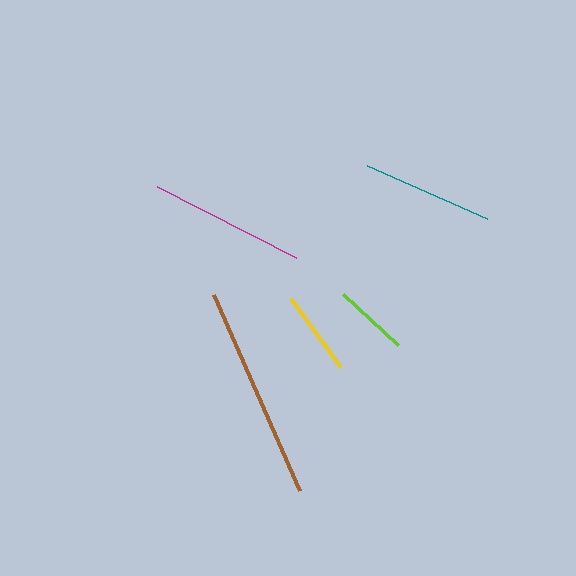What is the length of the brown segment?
The brown segment is approximately 215 pixels long.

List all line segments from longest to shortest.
From longest to shortest: brown, magenta, teal, yellow, lime.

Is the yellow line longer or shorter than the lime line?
The yellow line is longer than the lime line.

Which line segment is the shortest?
The lime line is the shortest at approximately 76 pixels.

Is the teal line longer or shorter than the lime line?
The teal line is longer than the lime line.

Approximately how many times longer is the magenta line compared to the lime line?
The magenta line is approximately 2.1 times the length of the lime line.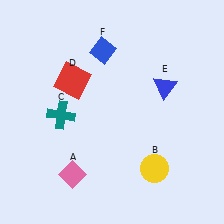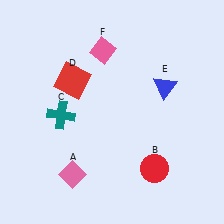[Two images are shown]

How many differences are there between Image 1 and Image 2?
There are 2 differences between the two images.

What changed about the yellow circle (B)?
In Image 1, B is yellow. In Image 2, it changed to red.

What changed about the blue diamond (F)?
In Image 1, F is blue. In Image 2, it changed to pink.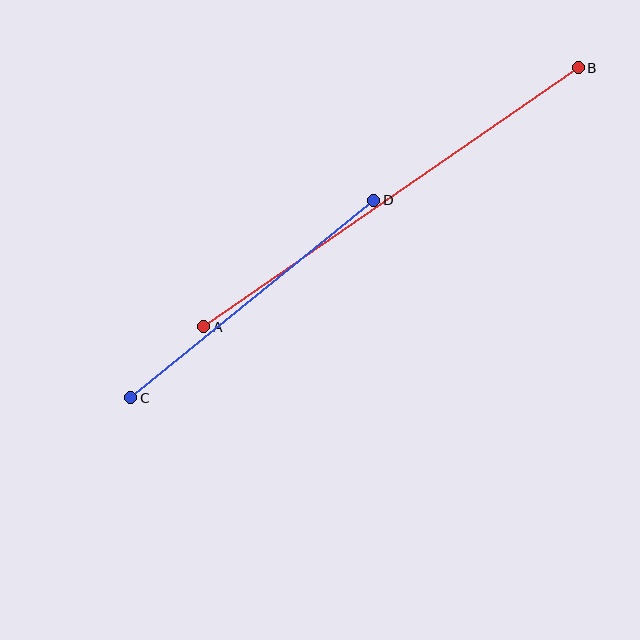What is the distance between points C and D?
The distance is approximately 313 pixels.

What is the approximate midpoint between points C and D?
The midpoint is at approximately (252, 299) pixels.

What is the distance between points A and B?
The distance is approximately 455 pixels.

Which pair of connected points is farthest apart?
Points A and B are farthest apart.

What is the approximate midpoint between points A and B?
The midpoint is at approximately (391, 197) pixels.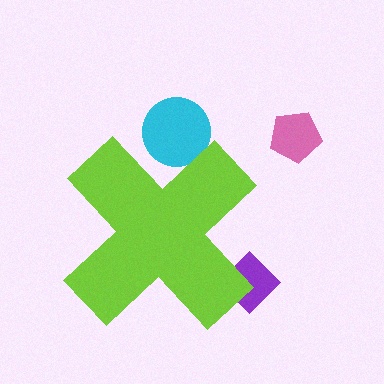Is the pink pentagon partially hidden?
No, the pink pentagon is fully visible.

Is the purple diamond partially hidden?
Yes, the purple diamond is partially hidden behind the lime cross.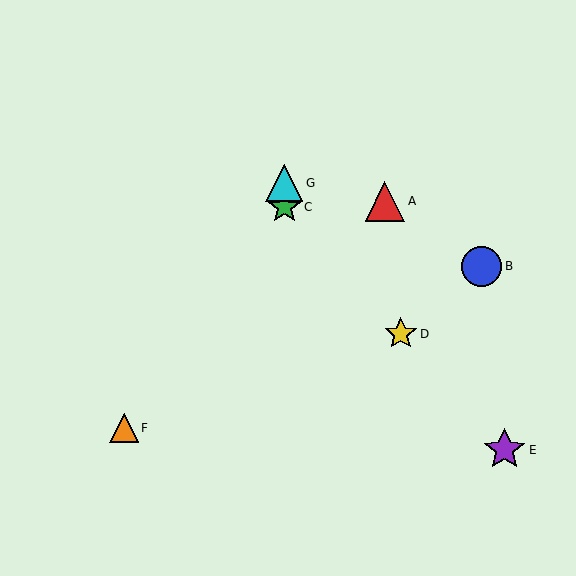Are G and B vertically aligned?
No, G is at x≈284 and B is at x≈481.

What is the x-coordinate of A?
Object A is at x≈385.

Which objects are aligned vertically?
Objects C, G are aligned vertically.